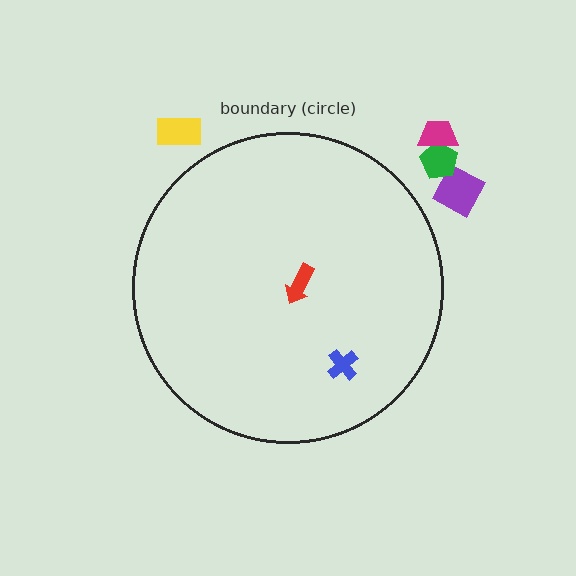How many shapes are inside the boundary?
2 inside, 4 outside.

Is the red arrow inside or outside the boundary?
Inside.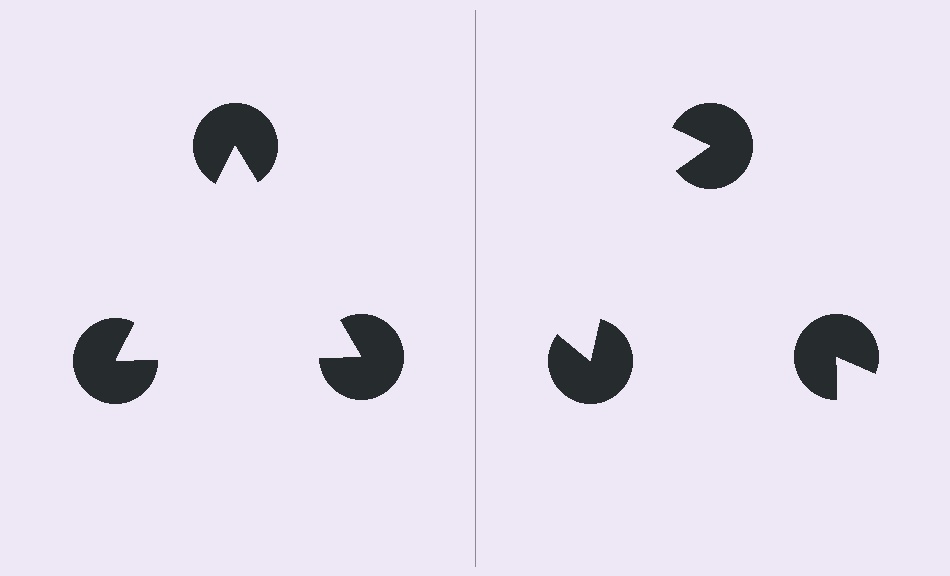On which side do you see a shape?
An illusory triangle appears on the left side. On the right side the wedge cuts are rotated, so no coherent shape forms.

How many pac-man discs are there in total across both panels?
6 — 3 on each side.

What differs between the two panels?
The pac-man discs are positioned identically on both sides; only the wedge orientations differ. On the left they align to a triangle; on the right they are misaligned.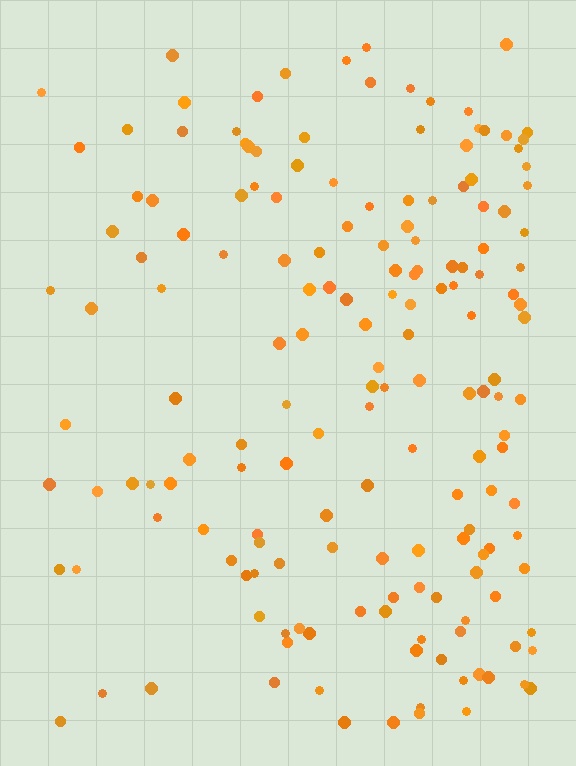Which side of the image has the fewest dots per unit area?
The left.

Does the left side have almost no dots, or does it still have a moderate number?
Still a moderate number, just noticeably fewer than the right.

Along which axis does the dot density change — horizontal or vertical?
Horizontal.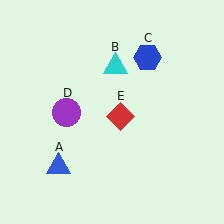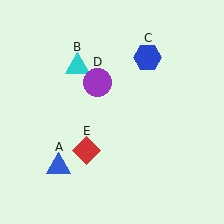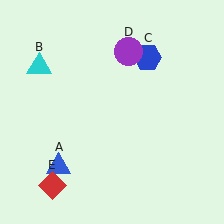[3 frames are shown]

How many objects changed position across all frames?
3 objects changed position: cyan triangle (object B), purple circle (object D), red diamond (object E).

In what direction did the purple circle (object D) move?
The purple circle (object D) moved up and to the right.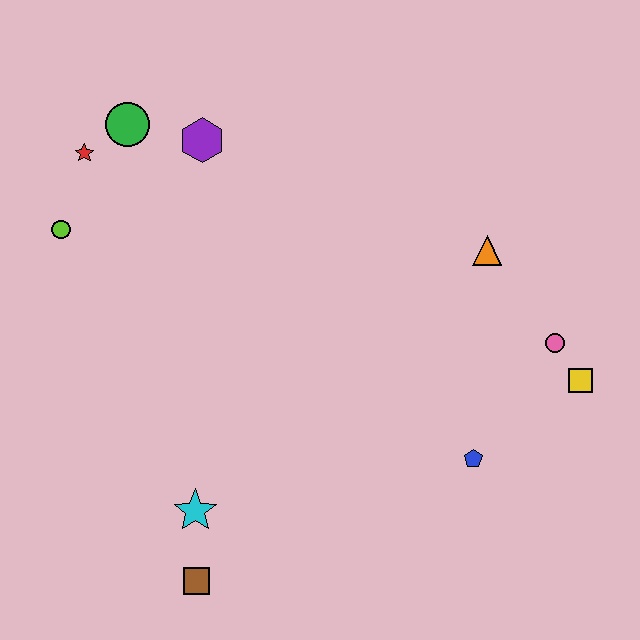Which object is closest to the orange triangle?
The pink circle is closest to the orange triangle.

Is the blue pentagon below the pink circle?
Yes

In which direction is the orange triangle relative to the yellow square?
The orange triangle is above the yellow square.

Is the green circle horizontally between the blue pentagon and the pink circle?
No